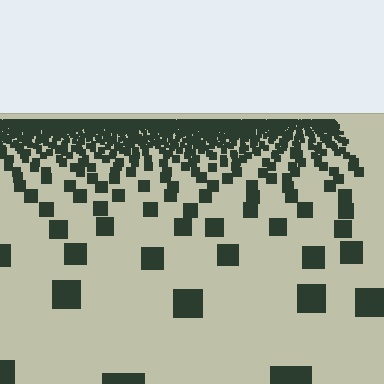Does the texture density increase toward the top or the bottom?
Density increases toward the top.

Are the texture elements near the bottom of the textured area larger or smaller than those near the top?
Larger. Near the bottom, elements are closer to the viewer and appear at a bigger on-screen size.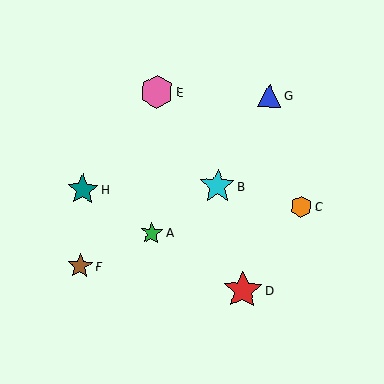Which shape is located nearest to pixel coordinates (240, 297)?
The red star (labeled D) at (243, 290) is nearest to that location.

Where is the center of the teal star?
The center of the teal star is at (83, 190).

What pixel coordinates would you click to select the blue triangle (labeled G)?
Click at (269, 96) to select the blue triangle G.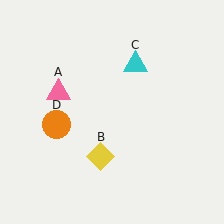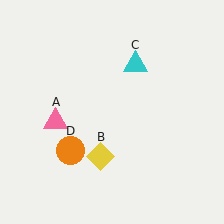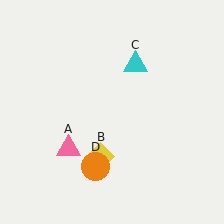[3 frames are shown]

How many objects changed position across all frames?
2 objects changed position: pink triangle (object A), orange circle (object D).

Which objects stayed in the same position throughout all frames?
Yellow diamond (object B) and cyan triangle (object C) remained stationary.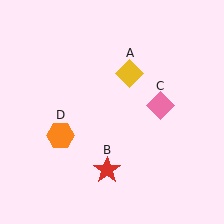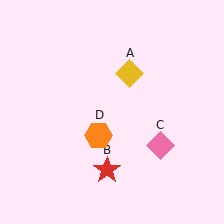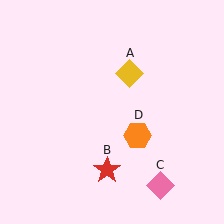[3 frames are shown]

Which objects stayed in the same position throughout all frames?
Yellow diamond (object A) and red star (object B) remained stationary.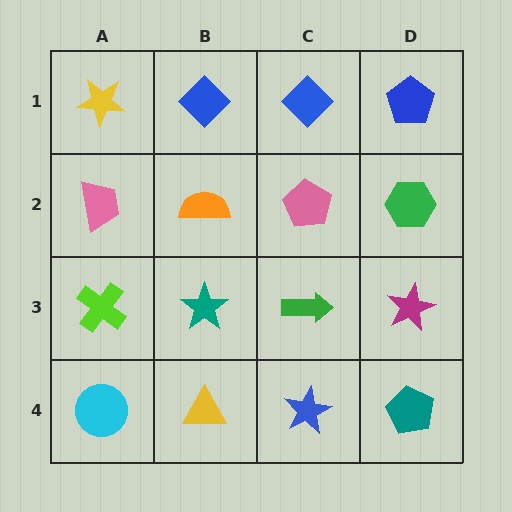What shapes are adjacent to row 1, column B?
An orange semicircle (row 2, column B), a yellow star (row 1, column A), a blue diamond (row 1, column C).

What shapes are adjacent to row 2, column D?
A blue pentagon (row 1, column D), a magenta star (row 3, column D), a pink pentagon (row 2, column C).